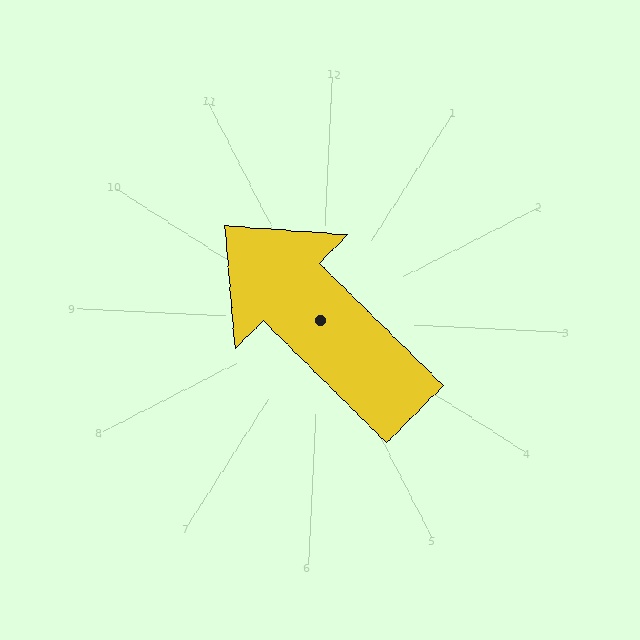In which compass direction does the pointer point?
Northwest.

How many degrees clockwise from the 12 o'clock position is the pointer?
Approximately 312 degrees.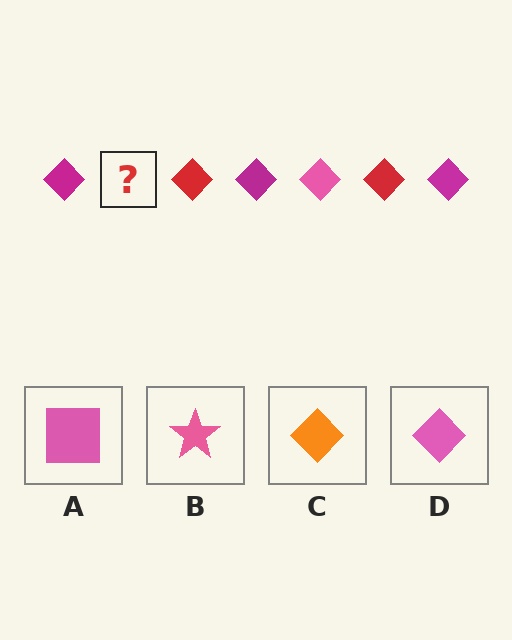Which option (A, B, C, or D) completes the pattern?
D.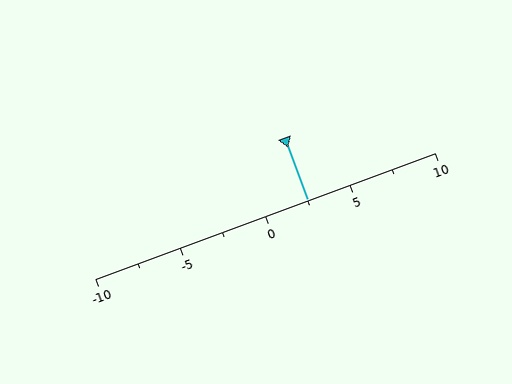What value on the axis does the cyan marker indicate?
The marker indicates approximately 2.5.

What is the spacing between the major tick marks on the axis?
The major ticks are spaced 5 apart.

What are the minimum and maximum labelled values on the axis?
The axis runs from -10 to 10.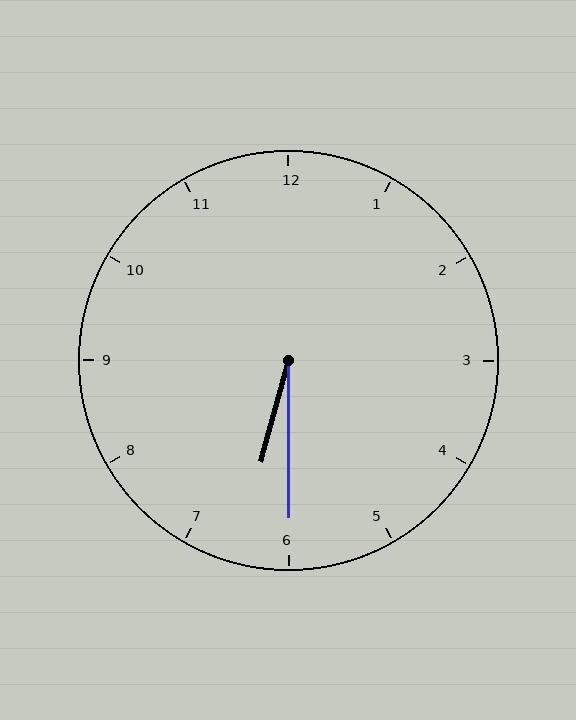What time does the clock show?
6:30.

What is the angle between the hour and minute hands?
Approximately 15 degrees.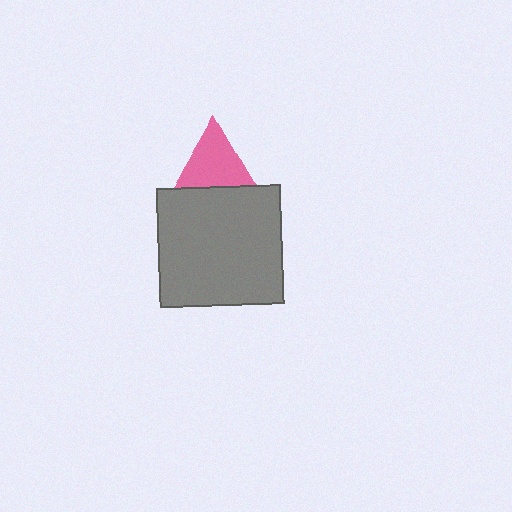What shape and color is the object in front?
The object in front is a gray rectangle.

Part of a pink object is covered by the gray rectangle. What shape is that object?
It is a triangle.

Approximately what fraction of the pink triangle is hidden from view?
Roughly 36% of the pink triangle is hidden behind the gray rectangle.